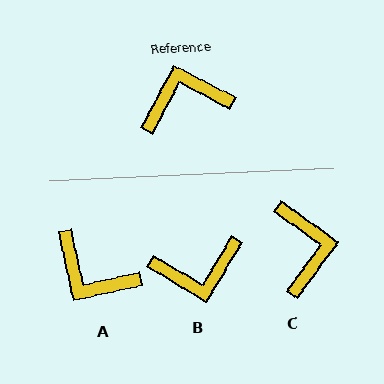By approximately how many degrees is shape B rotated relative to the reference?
Approximately 177 degrees counter-clockwise.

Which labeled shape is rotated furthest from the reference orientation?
B, about 177 degrees away.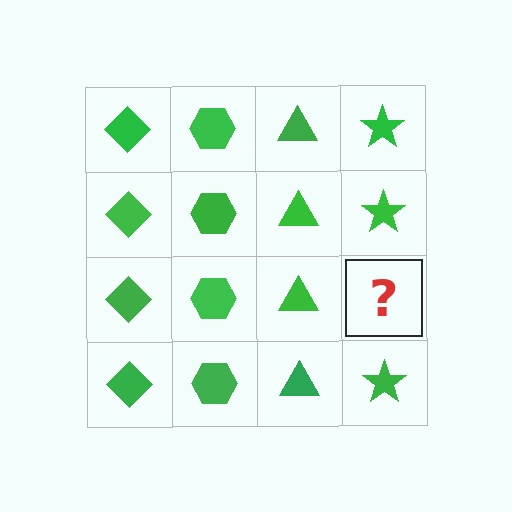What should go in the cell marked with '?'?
The missing cell should contain a green star.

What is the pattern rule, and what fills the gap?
The rule is that each column has a consistent shape. The gap should be filled with a green star.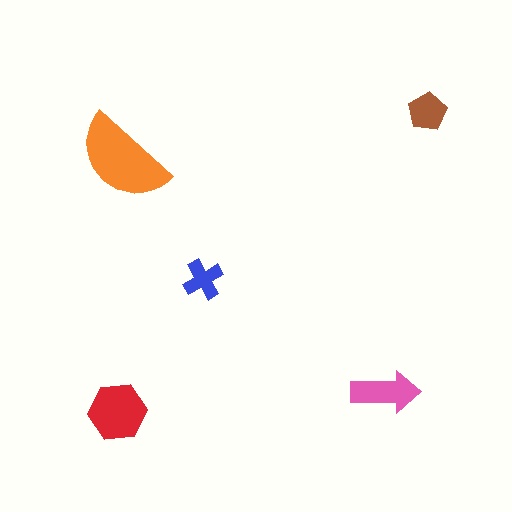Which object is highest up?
The brown pentagon is topmost.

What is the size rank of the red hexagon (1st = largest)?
2nd.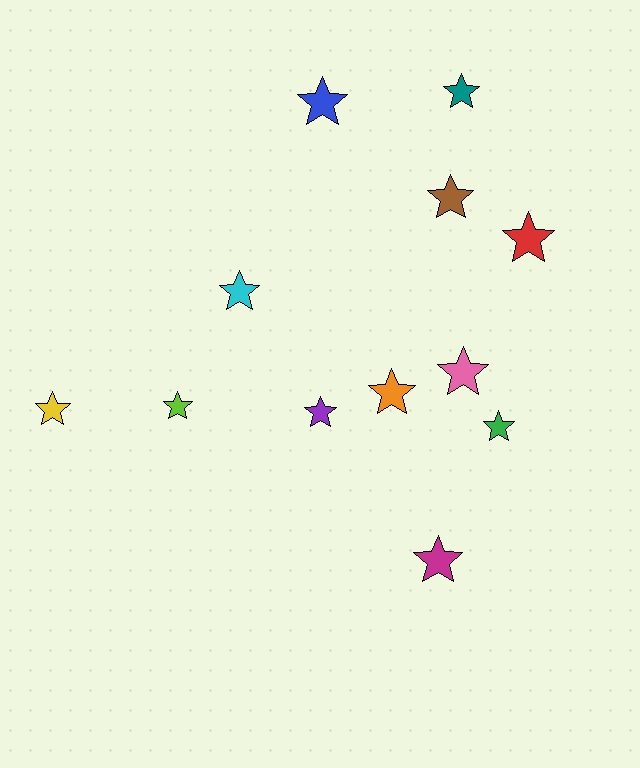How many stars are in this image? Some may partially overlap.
There are 12 stars.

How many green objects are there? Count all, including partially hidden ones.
There is 1 green object.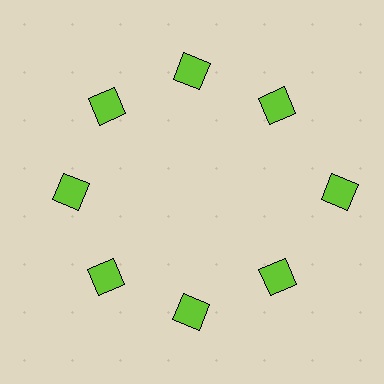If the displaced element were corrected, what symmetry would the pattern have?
It would have 8-fold rotational symmetry — the pattern would map onto itself every 45 degrees.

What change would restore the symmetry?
The symmetry would be restored by moving it inward, back onto the ring so that all 8 squares sit at equal angles and equal distance from the center.